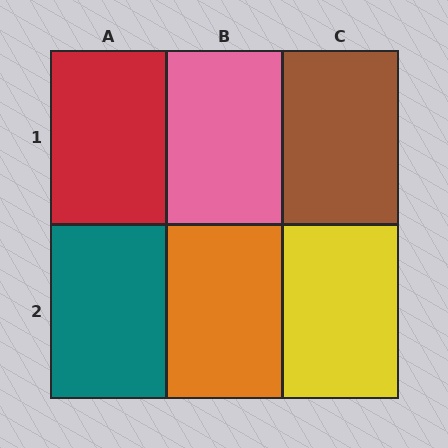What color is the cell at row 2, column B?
Orange.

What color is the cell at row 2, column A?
Teal.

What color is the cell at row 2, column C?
Yellow.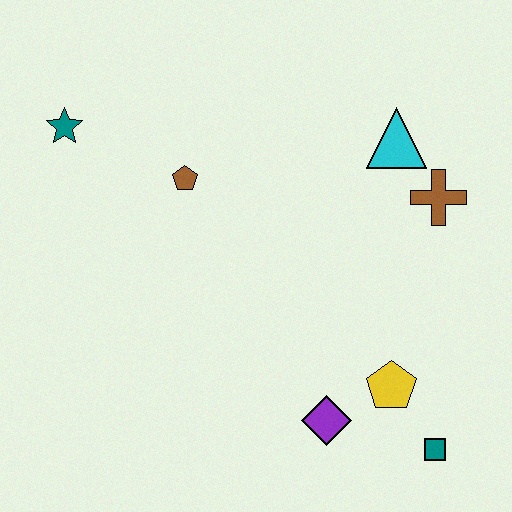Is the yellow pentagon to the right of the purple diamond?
Yes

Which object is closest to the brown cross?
The cyan triangle is closest to the brown cross.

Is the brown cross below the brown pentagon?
Yes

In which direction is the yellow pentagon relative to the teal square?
The yellow pentagon is above the teal square.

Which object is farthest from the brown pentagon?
The teal square is farthest from the brown pentagon.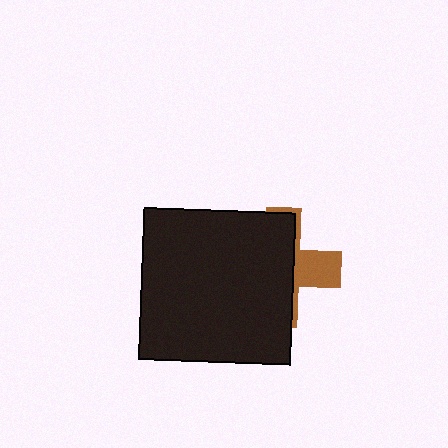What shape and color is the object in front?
The object in front is a black square.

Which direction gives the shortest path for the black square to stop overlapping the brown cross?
Moving left gives the shortest separation.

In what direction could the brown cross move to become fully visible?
The brown cross could move right. That would shift it out from behind the black square entirely.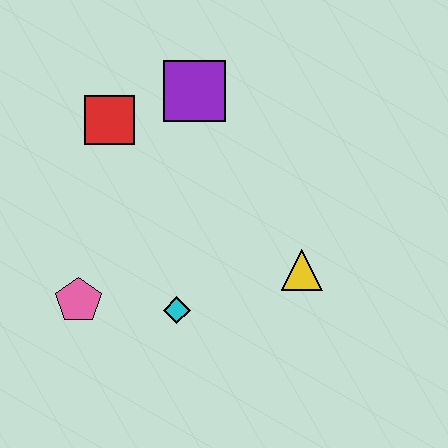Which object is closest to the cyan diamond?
The pink pentagon is closest to the cyan diamond.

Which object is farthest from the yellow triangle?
The red square is farthest from the yellow triangle.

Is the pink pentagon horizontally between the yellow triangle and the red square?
No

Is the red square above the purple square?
No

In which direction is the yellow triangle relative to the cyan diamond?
The yellow triangle is to the right of the cyan diamond.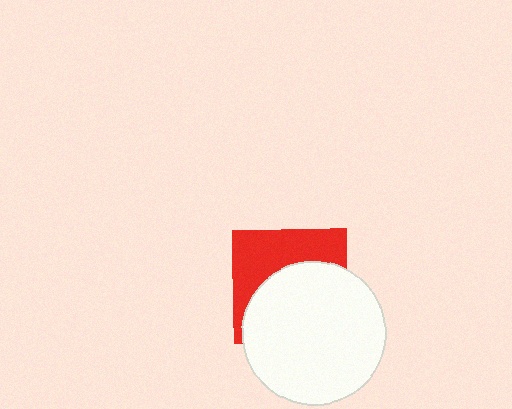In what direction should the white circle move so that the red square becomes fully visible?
The white circle should move down. That is the shortest direction to clear the overlap and leave the red square fully visible.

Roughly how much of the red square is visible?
A small part of it is visible (roughly 43%).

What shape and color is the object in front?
The object in front is a white circle.